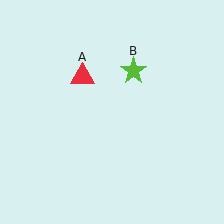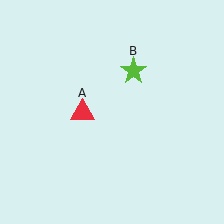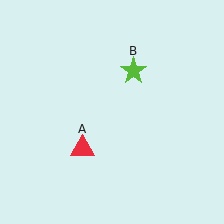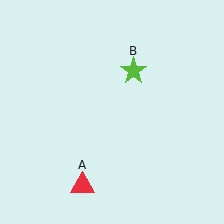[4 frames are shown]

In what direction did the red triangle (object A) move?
The red triangle (object A) moved down.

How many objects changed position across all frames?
1 object changed position: red triangle (object A).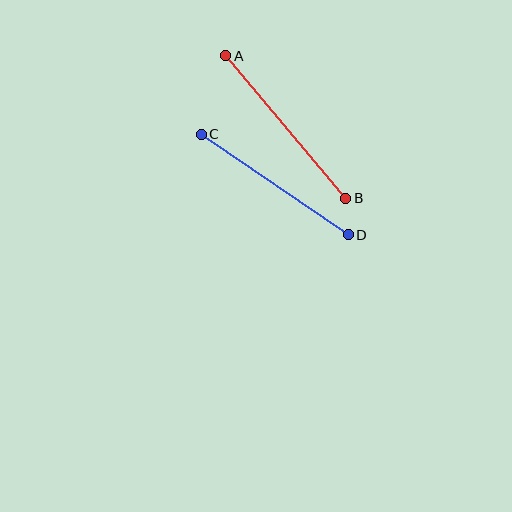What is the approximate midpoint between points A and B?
The midpoint is at approximately (286, 127) pixels.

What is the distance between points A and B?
The distance is approximately 186 pixels.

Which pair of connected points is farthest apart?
Points A and B are farthest apart.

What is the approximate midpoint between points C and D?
The midpoint is at approximately (275, 184) pixels.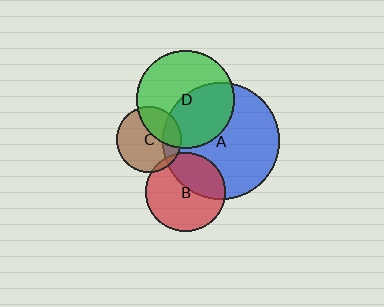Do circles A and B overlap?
Yes.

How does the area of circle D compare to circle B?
Approximately 1.5 times.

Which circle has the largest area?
Circle A (blue).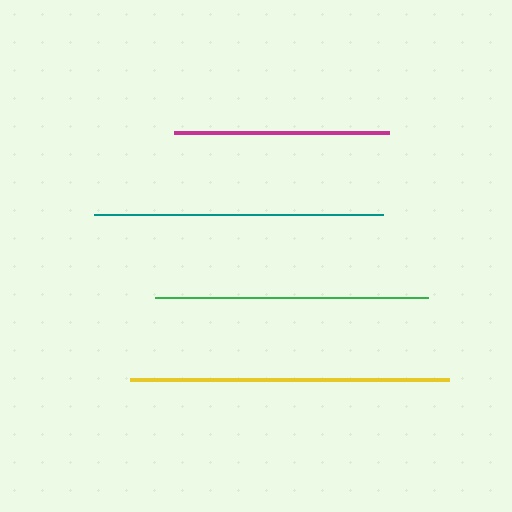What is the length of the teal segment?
The teal segment is approximately 289 pixels long.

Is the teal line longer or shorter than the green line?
The teal line is longer than the green line.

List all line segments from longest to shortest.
From longest to shortest: yellow, teal, green, magenta.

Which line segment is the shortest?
The magenta line is the shortest at approximately 215 pixels.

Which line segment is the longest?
The yellow line is the longest at approximately 319 pixels.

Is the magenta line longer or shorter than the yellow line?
The yellow line is longer than the magenta line.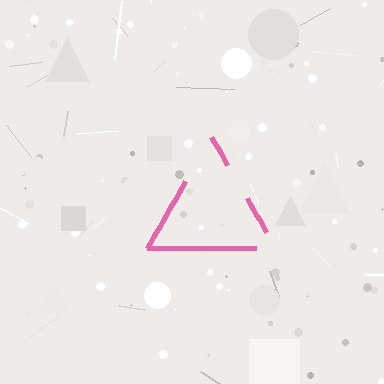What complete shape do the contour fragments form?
The contour fragments form a triangle.